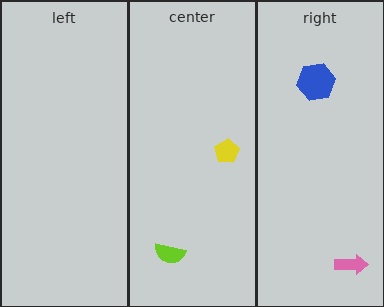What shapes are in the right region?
The pink arrow, the blue hexagon.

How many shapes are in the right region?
2.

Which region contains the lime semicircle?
The center region.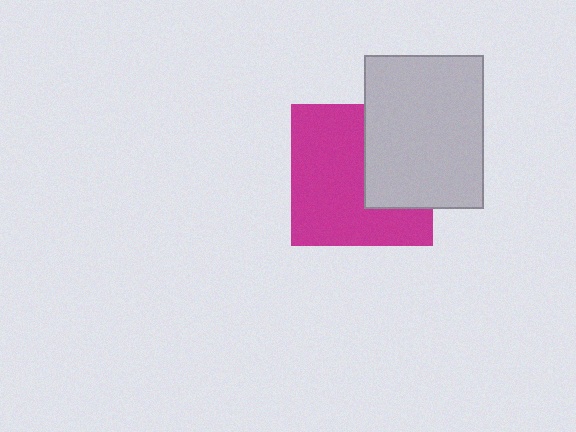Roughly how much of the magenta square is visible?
About half of it is visible (roughly 63%).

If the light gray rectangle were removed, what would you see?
You would see the complete magenta square.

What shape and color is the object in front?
The object in front is a light gray rectangle.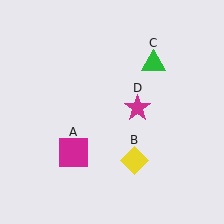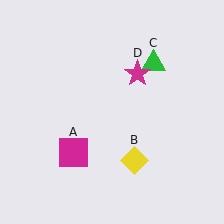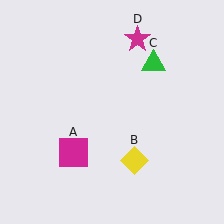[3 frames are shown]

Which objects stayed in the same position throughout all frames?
Magenta square (object A) and yellow diamond (object B) and green triangle (object C) remained stationary.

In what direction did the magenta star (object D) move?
The magenta star (object D) moved up.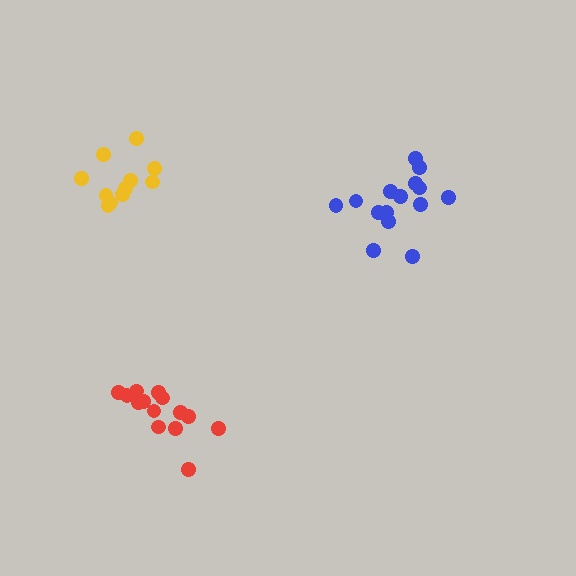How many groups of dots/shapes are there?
There are 3 groups.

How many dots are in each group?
Group 1: 14 dots, Group 2: 15 dots, Group 3: 11 dots (40 total).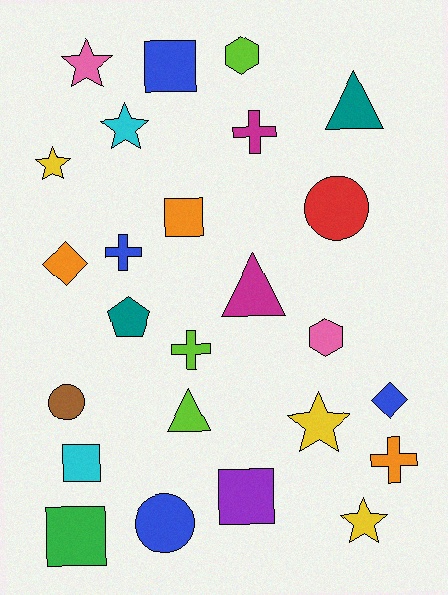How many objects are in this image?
There are 25 objects.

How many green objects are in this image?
There is 1 green object.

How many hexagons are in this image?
There are 2 hexagons.